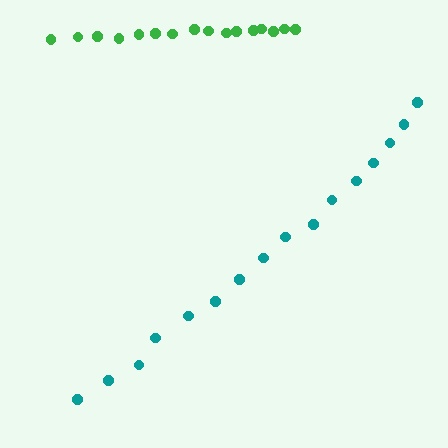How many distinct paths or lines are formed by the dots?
There are 2 distinct paths.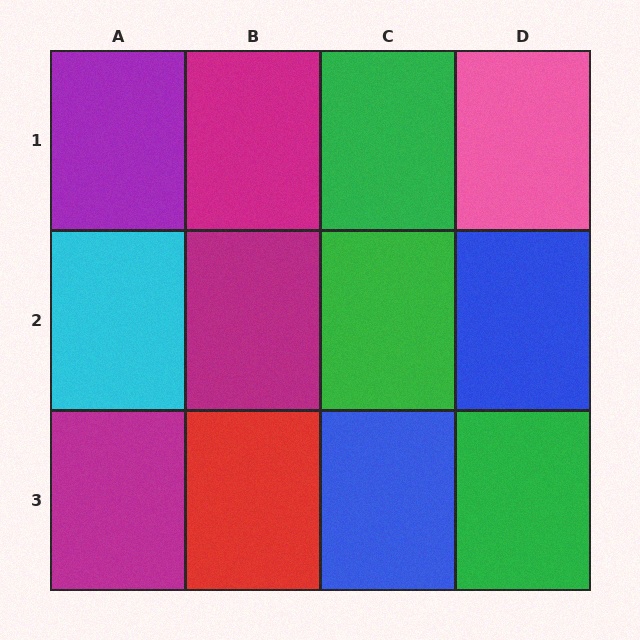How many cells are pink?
1 cell is pink.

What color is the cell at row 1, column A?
Purple.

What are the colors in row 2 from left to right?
Cyan, magenta, green, blue.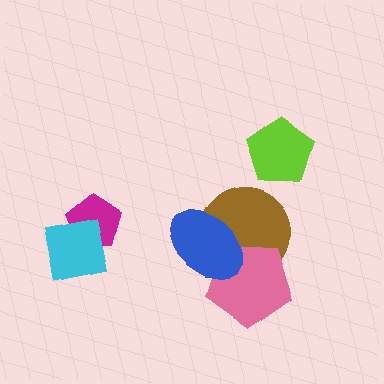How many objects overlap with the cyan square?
1 object overlaps with the cyan square.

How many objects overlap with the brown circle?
2 objects overlap with the brown circle.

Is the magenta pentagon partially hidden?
Yes, it is partially covered by another shape.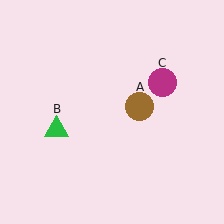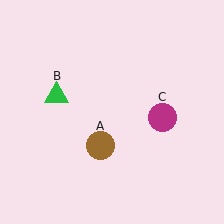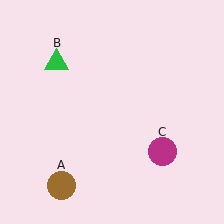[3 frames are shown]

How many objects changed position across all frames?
3 objects changed position: brown circle (object A), green triangle (object B), magenta circle (object C).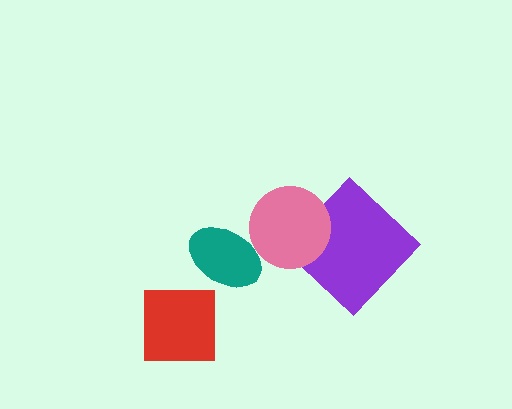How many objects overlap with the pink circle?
2 objects overlap with the pink circle.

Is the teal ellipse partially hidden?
Yes, it is partially covered by another shape.